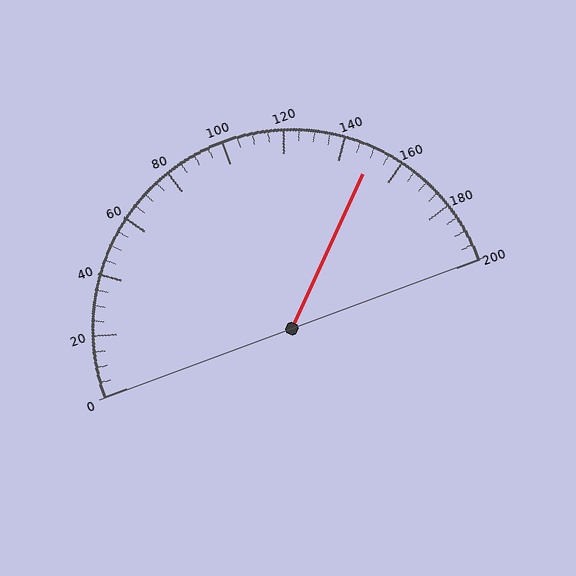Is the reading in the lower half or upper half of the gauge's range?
The reading is in the upper half of the range (0 to 200).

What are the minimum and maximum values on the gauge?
The gauge ranges from 0 to 200.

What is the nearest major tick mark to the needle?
The nearest major tick mark is 160.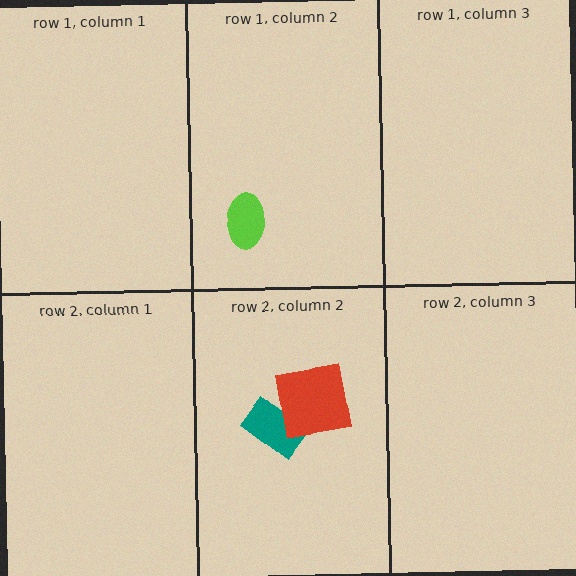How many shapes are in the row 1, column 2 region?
1.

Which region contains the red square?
The row 2, column 2 region.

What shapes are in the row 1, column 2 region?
The lime ellipse.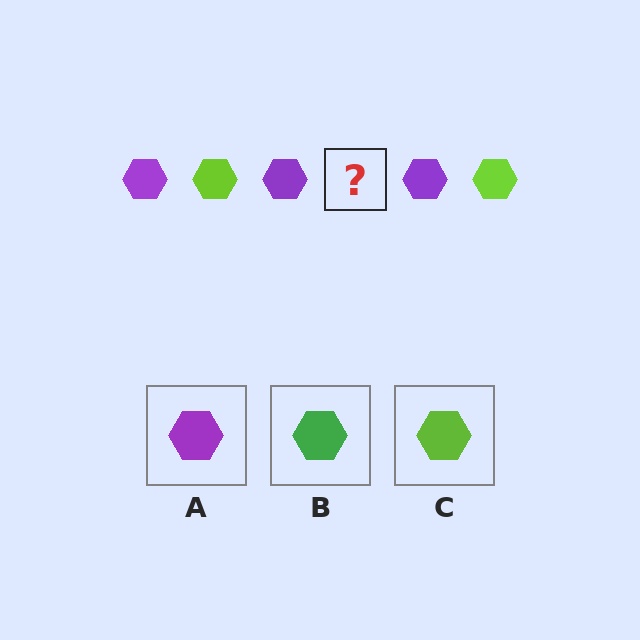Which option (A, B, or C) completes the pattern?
C.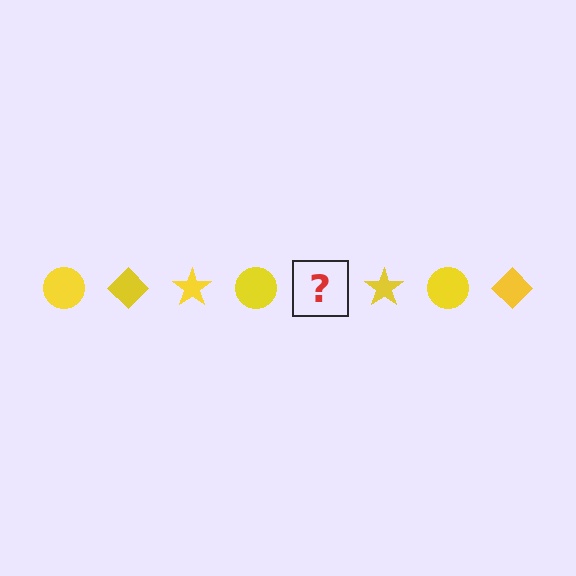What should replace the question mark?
The question mark should be replaced with a yellow diamond.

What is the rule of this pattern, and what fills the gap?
The rule is that the pattern cycles through circle, diamond, star shapes in yellow. The gap should be filled with a yellow diamond.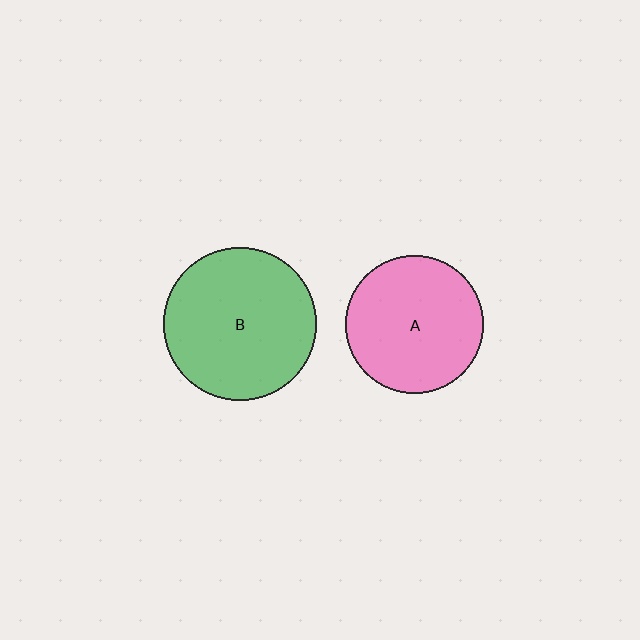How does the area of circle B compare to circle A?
Approximately 1.2 times.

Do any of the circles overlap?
No, none of the circles overlap.